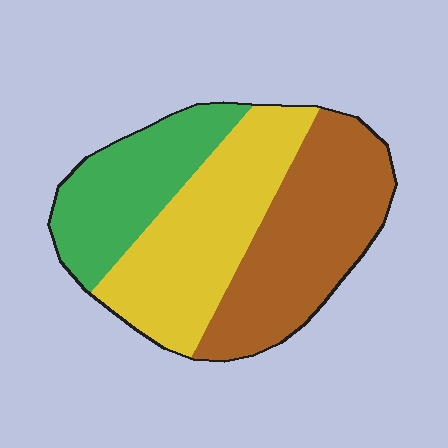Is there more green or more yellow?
Yellow.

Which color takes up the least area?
Green, at roughly 25%.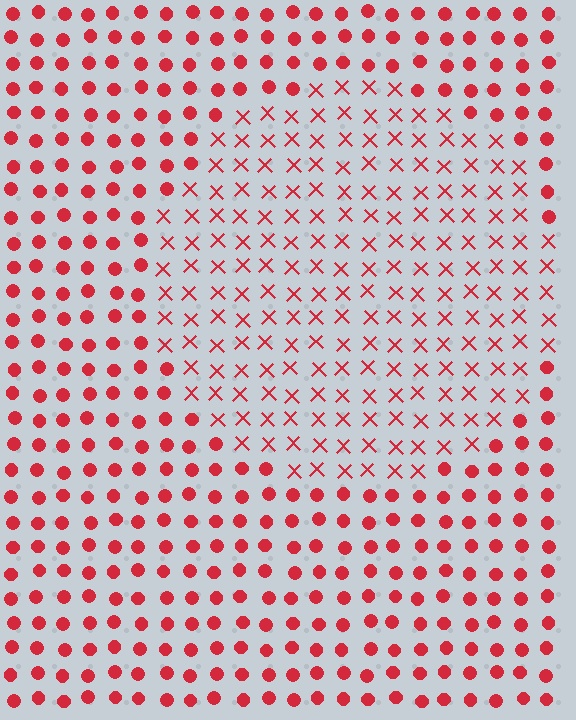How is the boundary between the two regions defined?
The boundary is defined by a change in element shape: X marks inside vs. circles outside. All elements share the same color and spacing.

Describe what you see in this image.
The image is filled with small red elements arranged in a uniform grid. A circle-shaped region contains X marks, while the surrounding area contains circles. The boundary is defined purely by the change in element shape.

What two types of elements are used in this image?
The image uses X marks inside the circle region and circles outside it.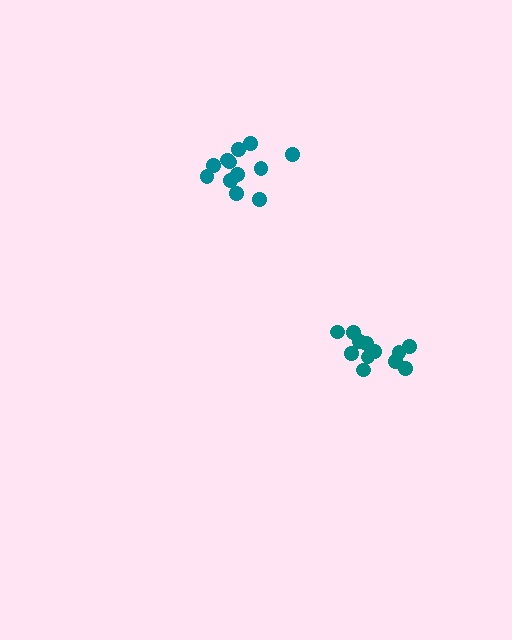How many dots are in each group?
Group 1: 12 dots, Group 2: 12 dots (24 total).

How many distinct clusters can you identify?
There are 2 distinct clusters.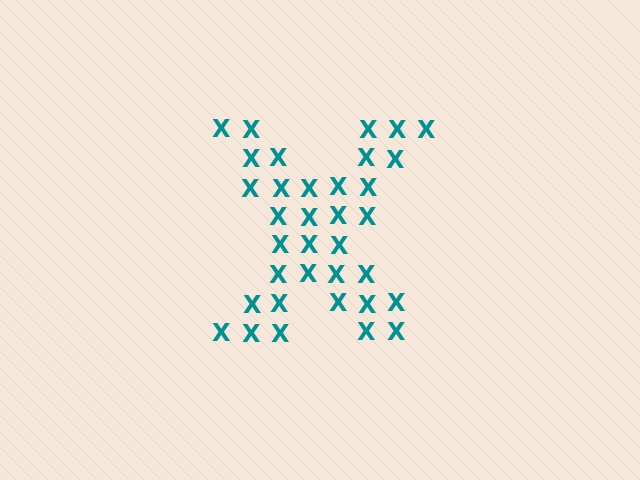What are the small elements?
The small elements are letter X's.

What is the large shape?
The large shape is the letter X.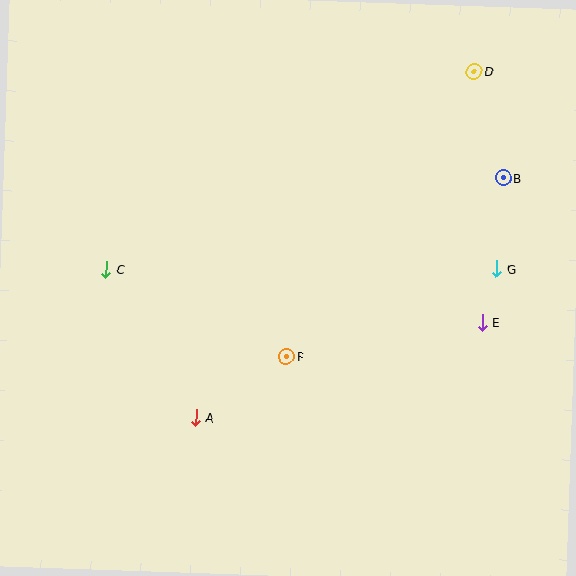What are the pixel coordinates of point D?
Point D is at (474, 71).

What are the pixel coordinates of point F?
Point F is at (286, 357).